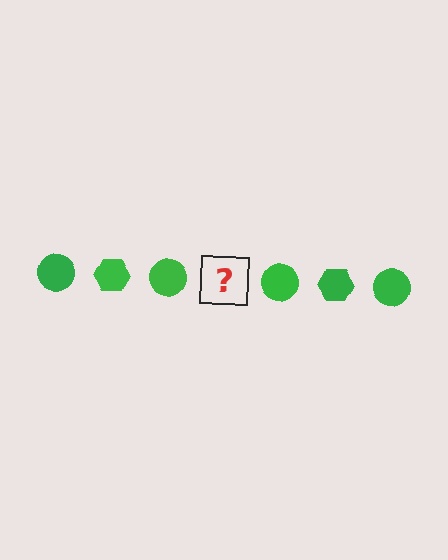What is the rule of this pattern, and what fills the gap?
The rule is that the pattern cycles through circle, hexagon shapes in green. The gap should be filled with a green hexagon.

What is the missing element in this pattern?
The missing element is a green hexagon.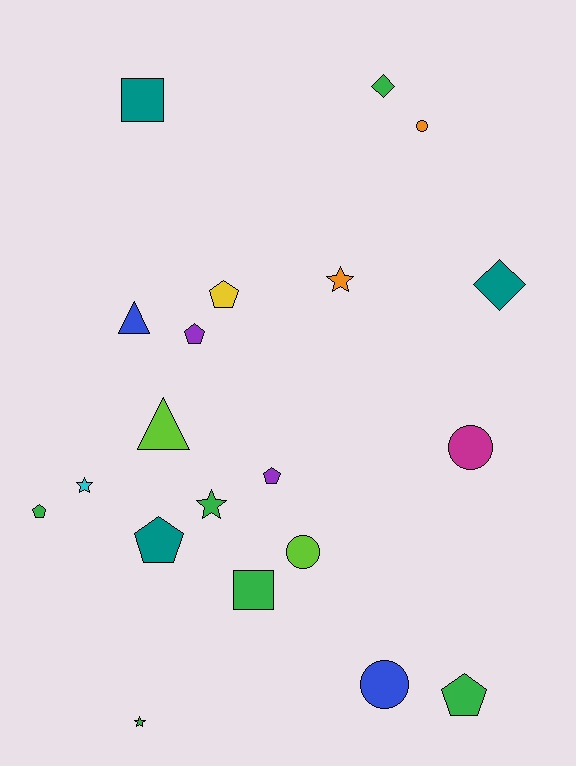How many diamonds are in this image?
There are 2 diamonds.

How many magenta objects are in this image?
There is 1 magenta object.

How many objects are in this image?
There are 20 objects.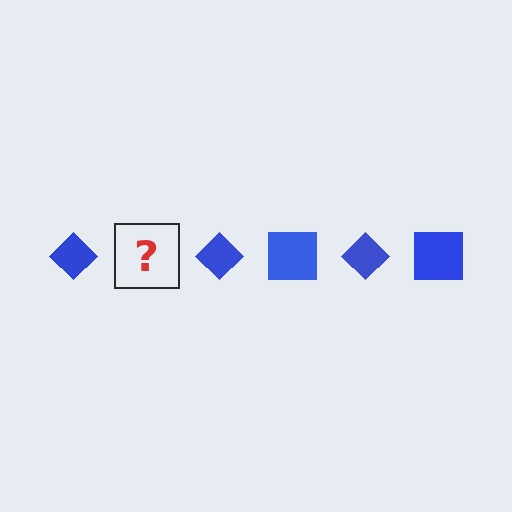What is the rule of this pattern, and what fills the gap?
The rule is that the pattern cycles through diamond, square shapes in blue. The gap should be filled with a blue square.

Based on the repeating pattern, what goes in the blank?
The blank should be a blue square.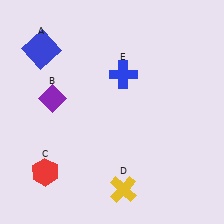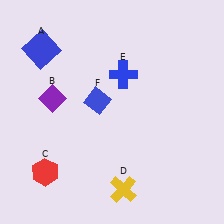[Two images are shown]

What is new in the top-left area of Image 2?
A blue diamond (F) was added in the top-left area of Image 2.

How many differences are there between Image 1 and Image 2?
There is 1 difference between the two images.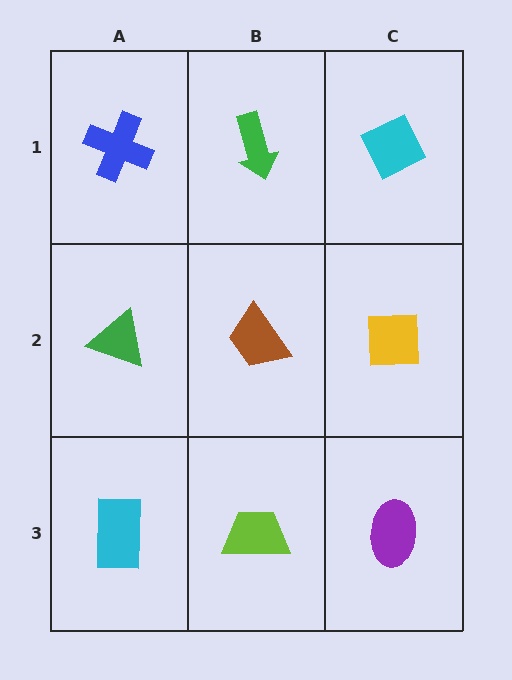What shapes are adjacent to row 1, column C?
A yellow square (row 2, column C), a green arrow (row 1, column B).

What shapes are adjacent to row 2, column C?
A cyan diamond (row 1, column C), a purple ellipse (row 3, column C), a brown trapezoid (row 2, column B).